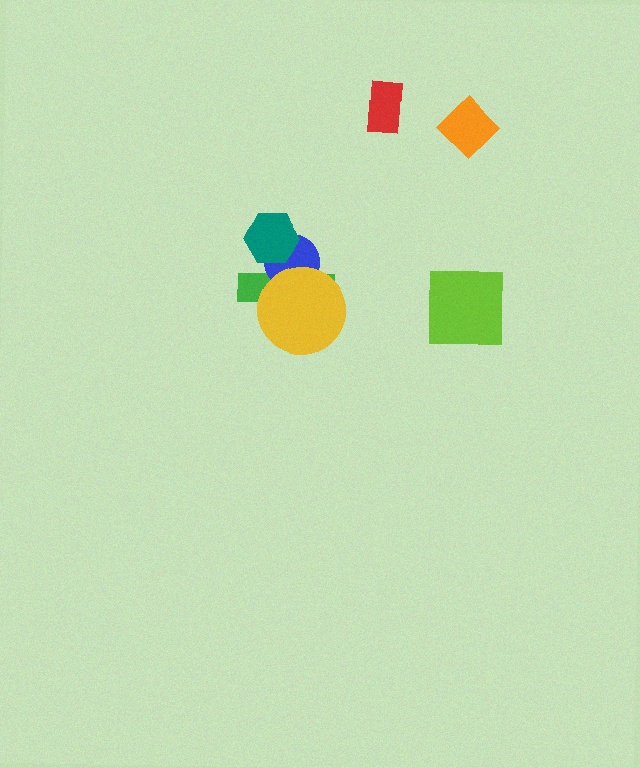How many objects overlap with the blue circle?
3 objects overlap with the blue circle.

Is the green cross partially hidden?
Yes, it is partially covered by another shape.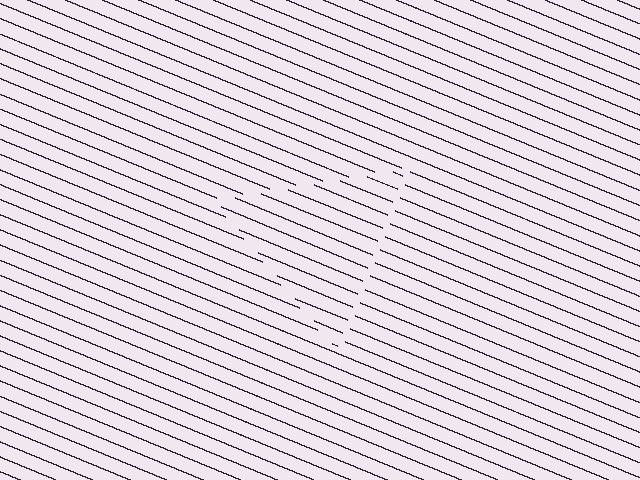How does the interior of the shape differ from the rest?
The interior of the shape contains the same grating, shifted by half a period — the contour is defined by the phase discontinuity where line-ends from the inner and outer gratings abut.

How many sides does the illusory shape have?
3 sides — the line-ends trace a triangle.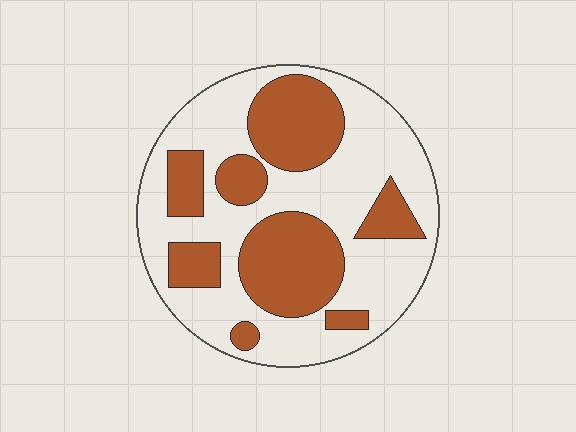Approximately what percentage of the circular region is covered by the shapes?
Approximately 40%.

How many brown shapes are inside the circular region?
8.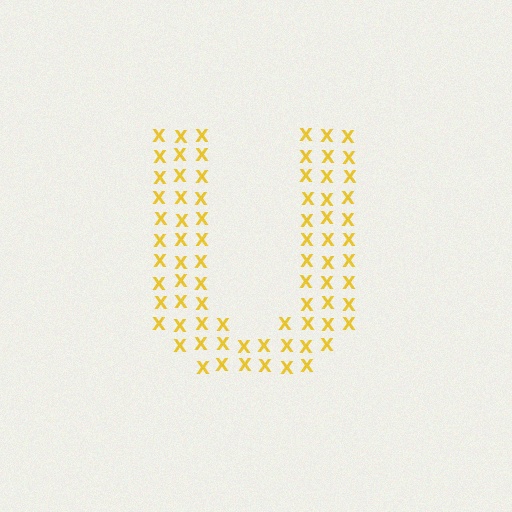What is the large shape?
The large shape is the letter U.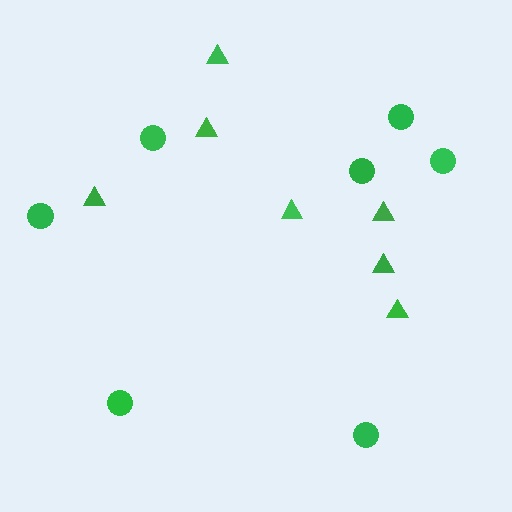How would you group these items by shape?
There are 2 groups: one group of triangles (7) and one group of circles (7).